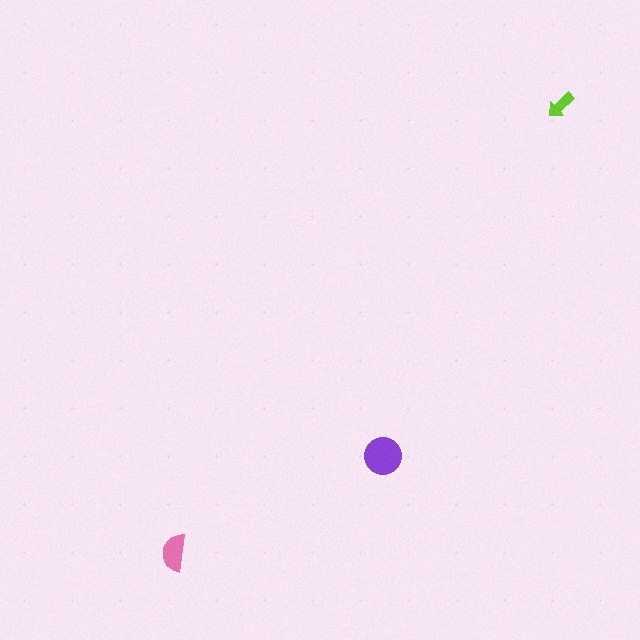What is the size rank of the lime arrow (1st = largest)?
3rd.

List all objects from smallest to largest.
The lime arrow, the pink semicircle, the purple circle.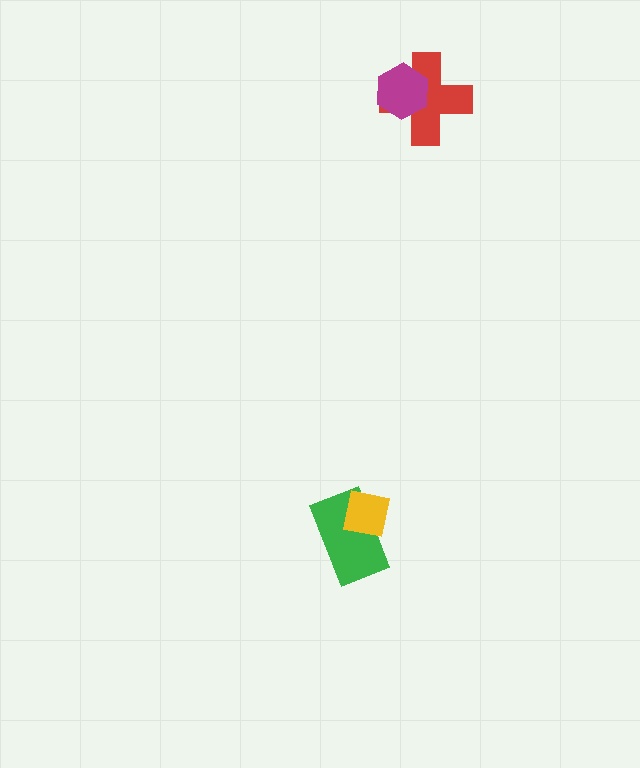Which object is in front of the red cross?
The magenta hexagon is in front of the red cross.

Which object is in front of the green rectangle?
The yellow square is in front of the green rectangle.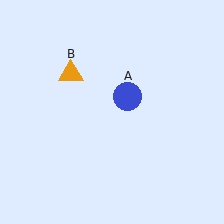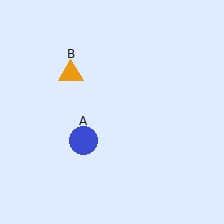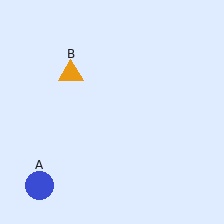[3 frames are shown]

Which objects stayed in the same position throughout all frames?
Orange triangle (object B) remained stationary.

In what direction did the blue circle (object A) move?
The blue circle (object A) moved down and to the left.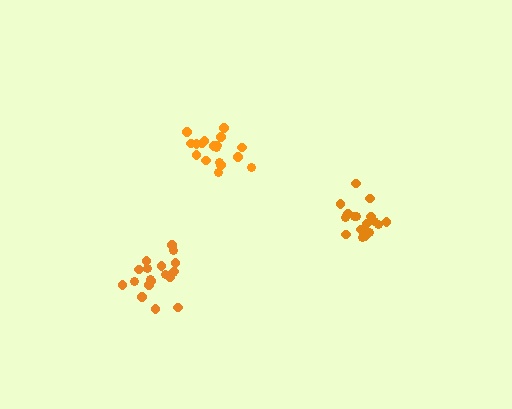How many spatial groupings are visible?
There are 3 spatial groupings.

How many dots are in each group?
Group 1: 17 dots, Group 2: 19 dots, Group 3: 18 dots (54 total).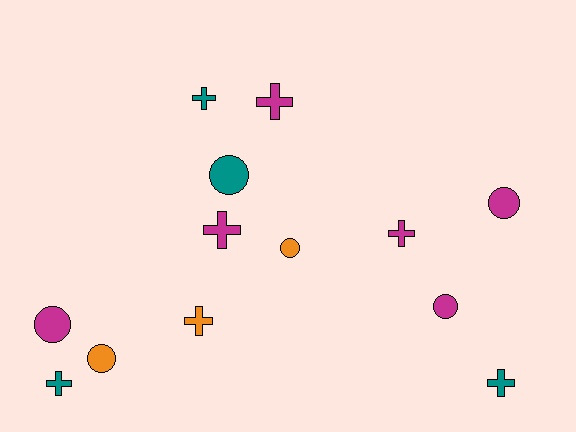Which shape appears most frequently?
Cross, with 7 objects.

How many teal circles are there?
There is 1 teal circle.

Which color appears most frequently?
Magenta, with 6 objects.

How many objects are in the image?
There are 13 objects.